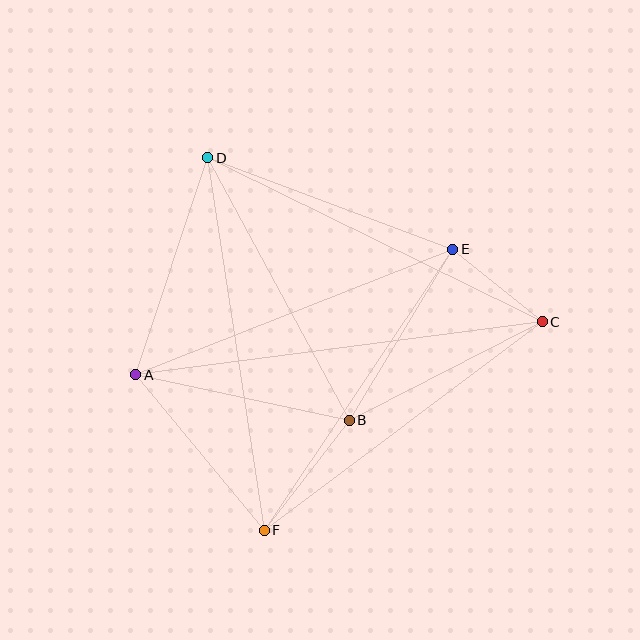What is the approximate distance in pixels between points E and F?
The distance between E and F is approximately 338 pixels.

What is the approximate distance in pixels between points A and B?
The distance between A and B is approximately 218 pixels.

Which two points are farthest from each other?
Points A and C are farthest from each other.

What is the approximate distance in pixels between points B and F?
The distance between B and F is approximately 139 pixels.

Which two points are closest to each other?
Points C and E are closest to each other.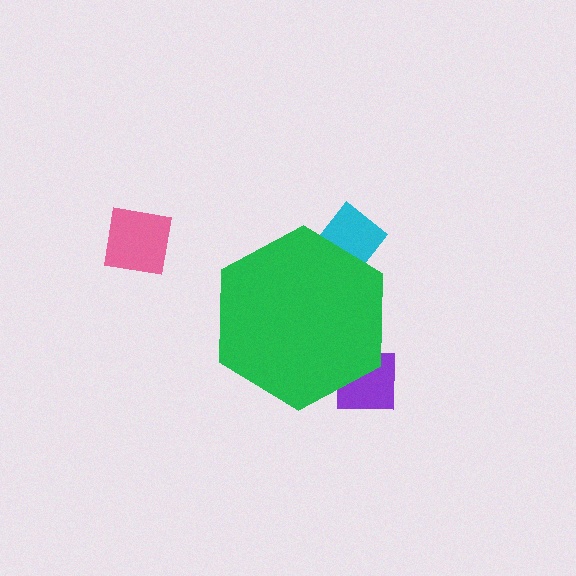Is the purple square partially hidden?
Yes, the purple square is partially hidden behind the green hexagon.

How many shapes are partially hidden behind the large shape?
2 shapes are partially hidden.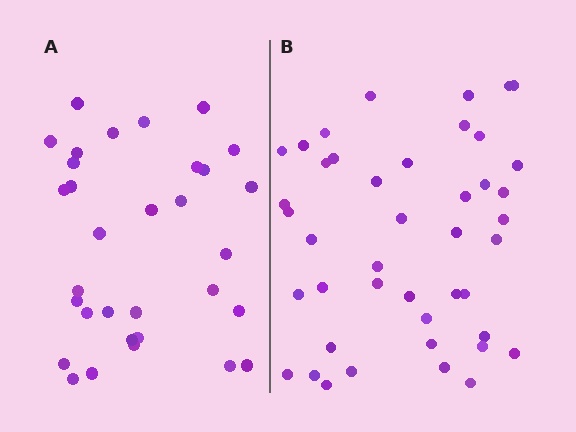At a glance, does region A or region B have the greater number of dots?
Region B (the right region) has more dots.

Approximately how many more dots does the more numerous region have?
Region B has roughly 12 or so more dots than region A.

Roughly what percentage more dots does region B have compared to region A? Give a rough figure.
About 35% more.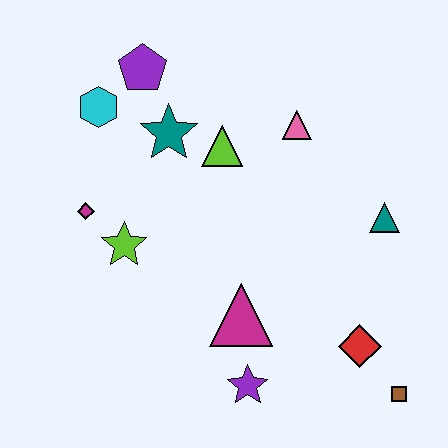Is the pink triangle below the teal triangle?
No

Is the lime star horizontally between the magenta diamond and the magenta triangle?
Yes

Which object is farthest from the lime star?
The brown square is farthest from the lime star.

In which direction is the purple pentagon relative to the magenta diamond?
The purple pentagon is above the magenta diamond.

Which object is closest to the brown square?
The red diamond is closest to the brown square.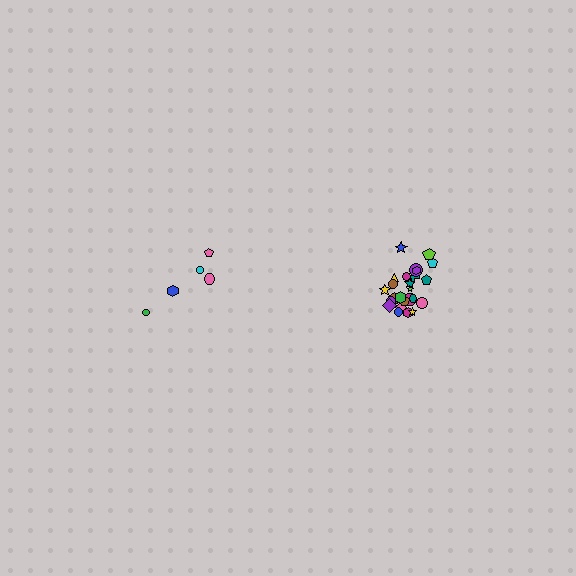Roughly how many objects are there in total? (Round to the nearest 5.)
Roughly 30 objects in total.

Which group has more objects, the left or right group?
The right group.